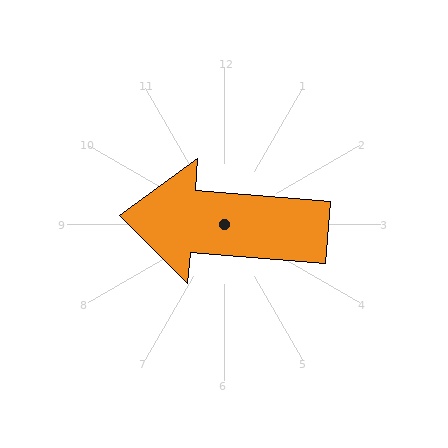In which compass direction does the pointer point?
West.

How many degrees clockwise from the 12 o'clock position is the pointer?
Approximately 275 degrees.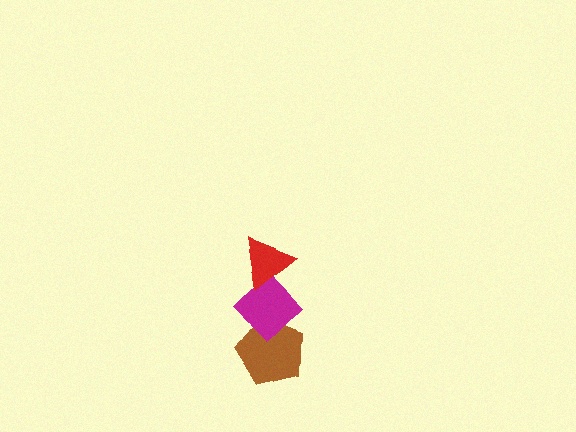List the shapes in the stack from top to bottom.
From top to bottom: the red triangle, the magenta diamond, the brown pentagon.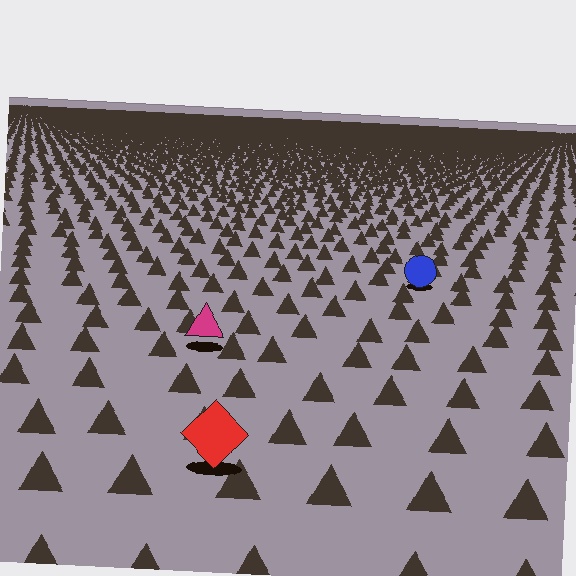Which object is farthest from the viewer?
The blue circle is farthest from the viewer. It appears smaller and the ground texture around it is denser.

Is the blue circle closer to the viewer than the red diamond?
No. The red diamond is closer — you can tell from the texture gradient: the ground texture is coarser near it.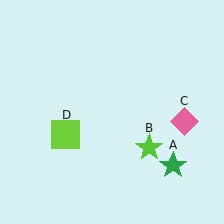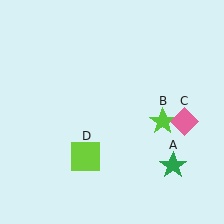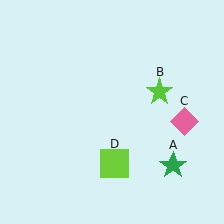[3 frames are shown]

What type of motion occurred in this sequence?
The lime star (object B), lime square (object D) rotated counterclockwise around the center of the scene.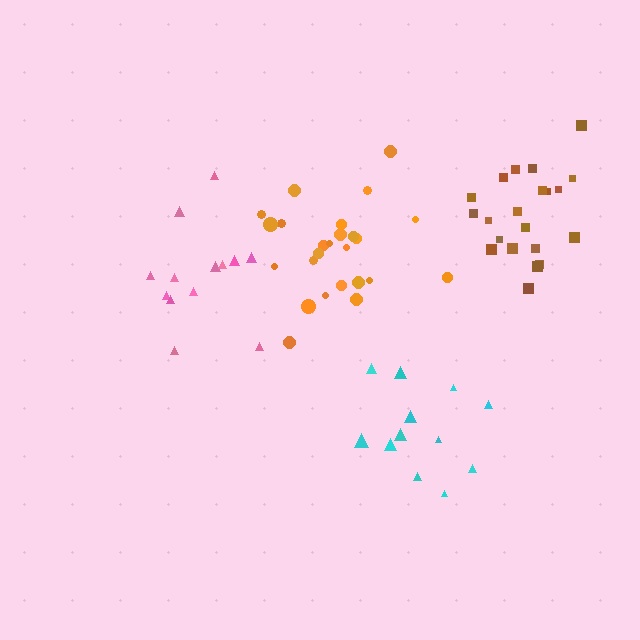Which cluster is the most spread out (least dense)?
Pink.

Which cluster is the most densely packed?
Brown.